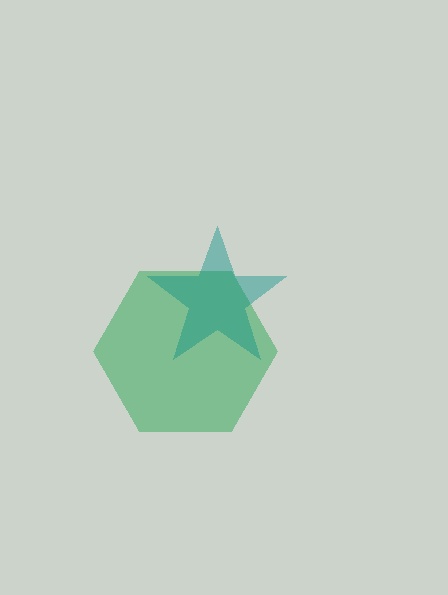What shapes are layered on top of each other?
The layered shapes are: a green hexagon, a teal star.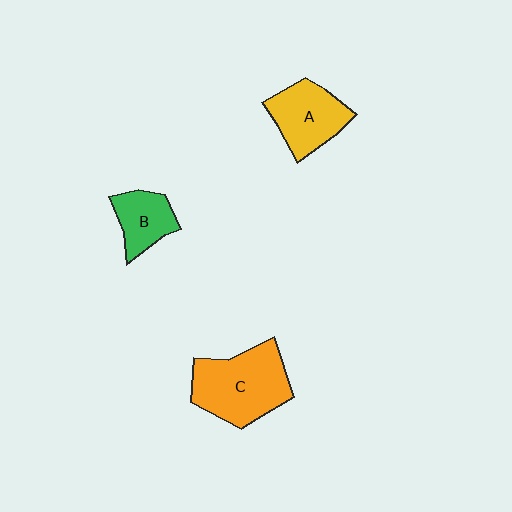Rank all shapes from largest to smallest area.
From largest to smallest: C (orange), A (yellow), B (green).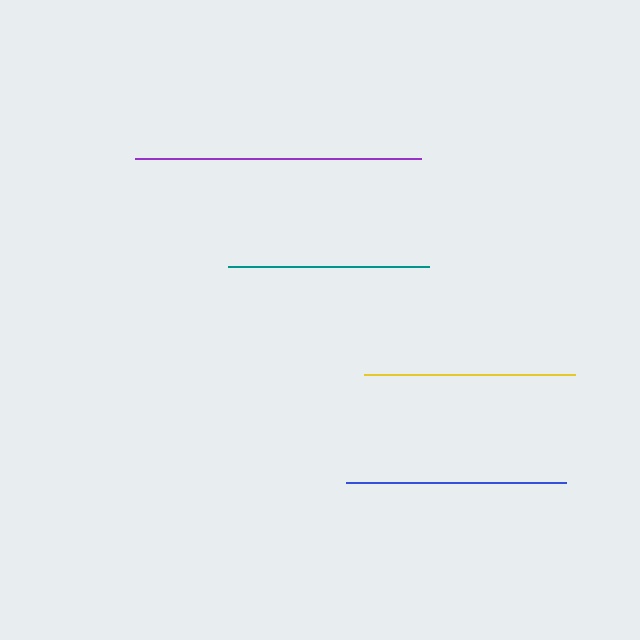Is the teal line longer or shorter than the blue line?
The blue line is longer than the teal line.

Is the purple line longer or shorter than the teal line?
The purple line is longer than the teal line.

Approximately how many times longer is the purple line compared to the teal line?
The purple line is approximately 1.4 times the length of the teal line.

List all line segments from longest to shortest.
From longest to shortest: purple, blue, yellow, teal.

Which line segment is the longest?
The purple line is the longest at approximately 286 pixels.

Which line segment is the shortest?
The teal line is the shortest at approximately 201 pixels.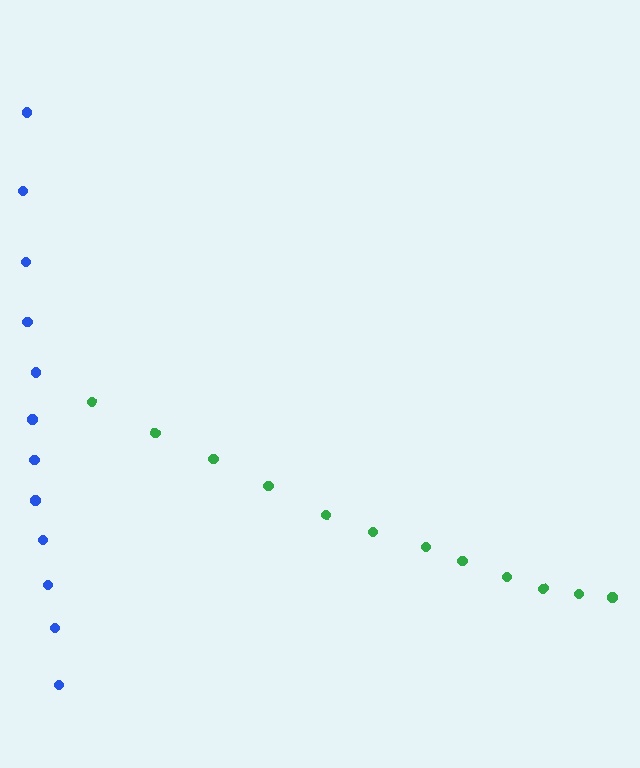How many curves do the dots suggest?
There are 2 distinct paths.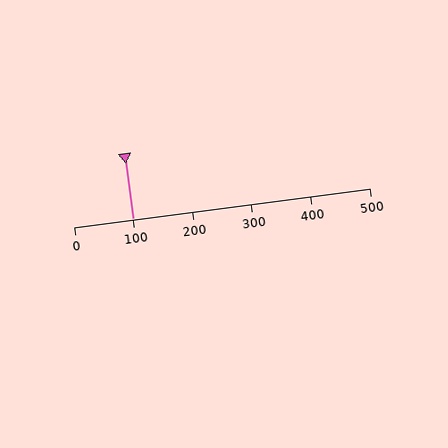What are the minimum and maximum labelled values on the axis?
The axis runs from 0 to 500.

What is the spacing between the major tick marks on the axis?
The major ticks are spaced 100 apart.